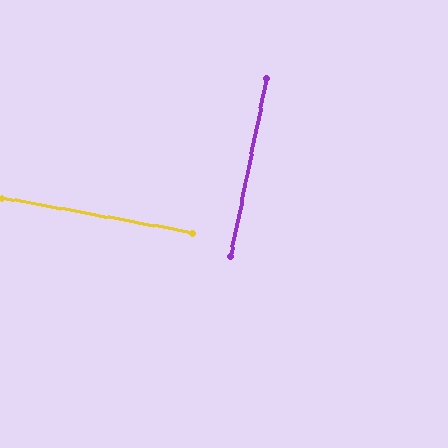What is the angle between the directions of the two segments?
Approximately 89 degrees.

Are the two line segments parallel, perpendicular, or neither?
Perpendicular — they meet at approximately 89°.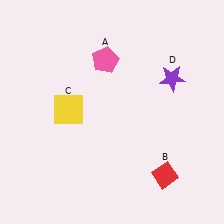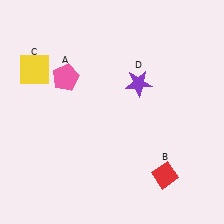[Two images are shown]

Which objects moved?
The objects that moved are: the pink pentagon (A), the yellow square (C), the purple star (D).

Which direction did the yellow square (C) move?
The yellow square (C) moved up.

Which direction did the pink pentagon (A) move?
The pink pentagon (A) moved left.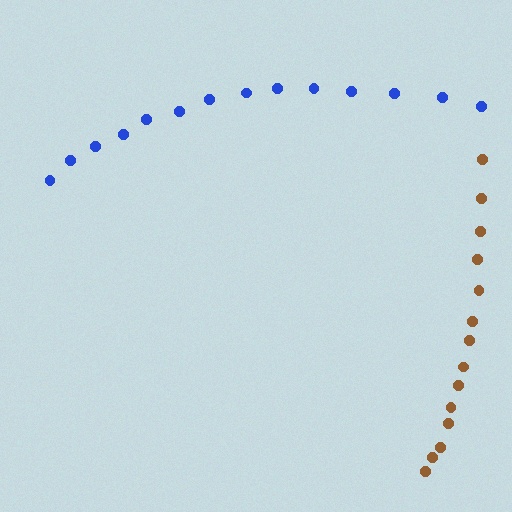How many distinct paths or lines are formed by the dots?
There are 2 distinct paths.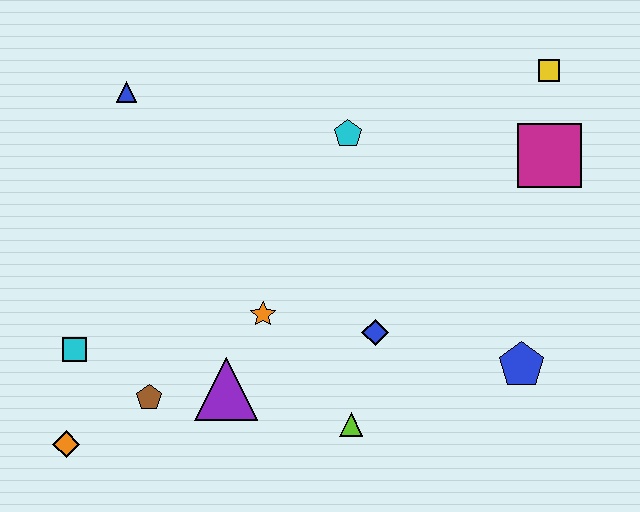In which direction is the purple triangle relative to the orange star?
The purple triangle is below the orange star.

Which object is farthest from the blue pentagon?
The blue triangle is farthest from the blue pentagon.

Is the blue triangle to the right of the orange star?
No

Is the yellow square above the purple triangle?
Yes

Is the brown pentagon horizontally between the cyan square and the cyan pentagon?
Yes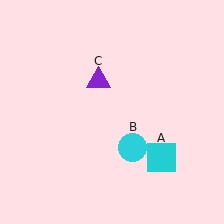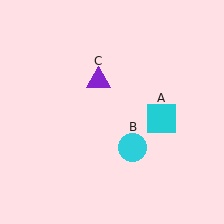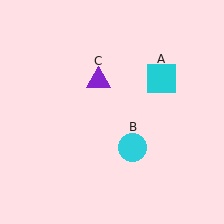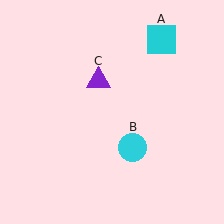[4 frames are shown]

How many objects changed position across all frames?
1 object changed position: cyan square (object A).